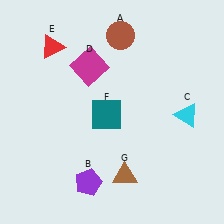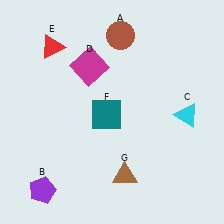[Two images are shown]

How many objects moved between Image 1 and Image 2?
1 object moved between the two images.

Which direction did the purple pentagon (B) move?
The purple pentagon (B) moved left.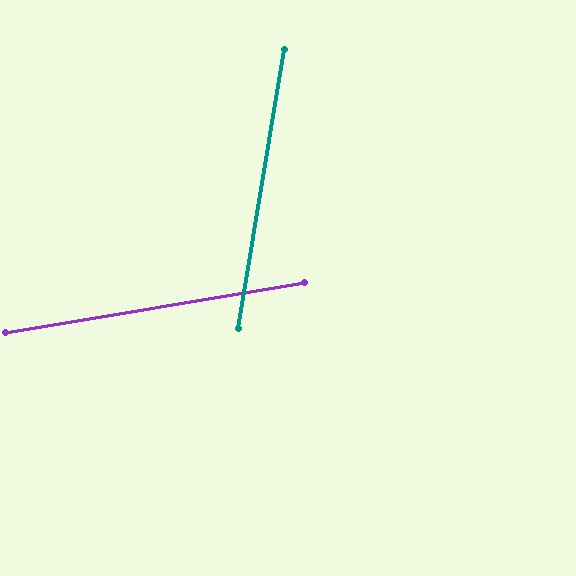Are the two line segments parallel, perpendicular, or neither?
Neither parallel nor perpendicular — they differ by about 71°.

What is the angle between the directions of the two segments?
Approximately 71 degrees.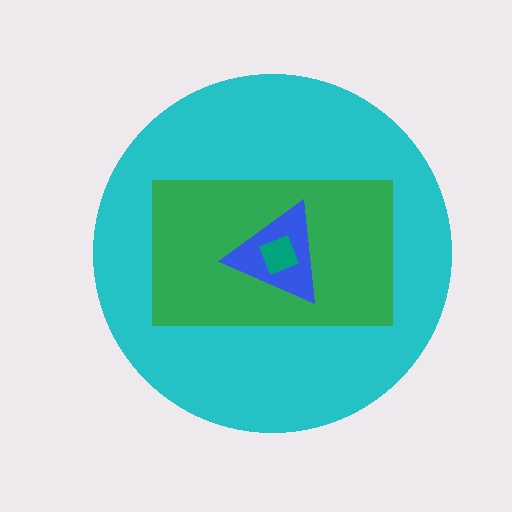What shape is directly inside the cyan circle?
The green rectangle.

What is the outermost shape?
The cyan circle.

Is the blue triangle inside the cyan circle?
Yes.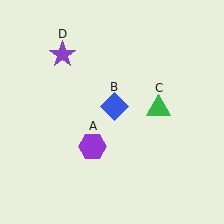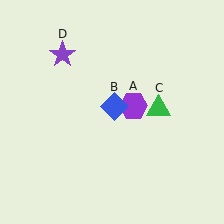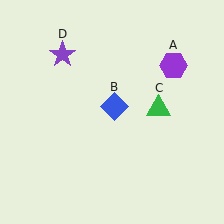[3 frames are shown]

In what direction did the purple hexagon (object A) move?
The purple hexagon (object A) moved up and to the right.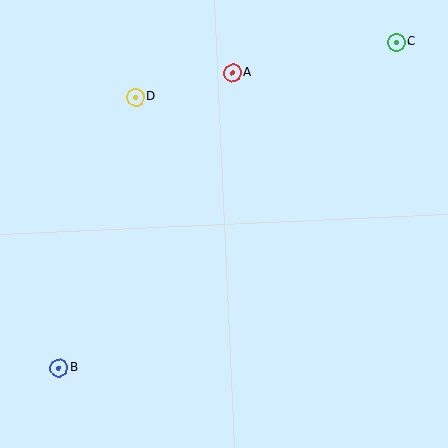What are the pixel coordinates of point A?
Point A is at (232, 73).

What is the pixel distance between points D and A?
The distance between D and A is 100 pixels.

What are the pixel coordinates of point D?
Point D is at (135, 97).